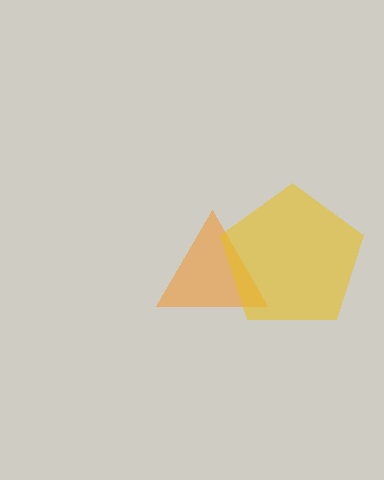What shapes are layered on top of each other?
The layered shapes are: an orange triangle, a yellow pentagon.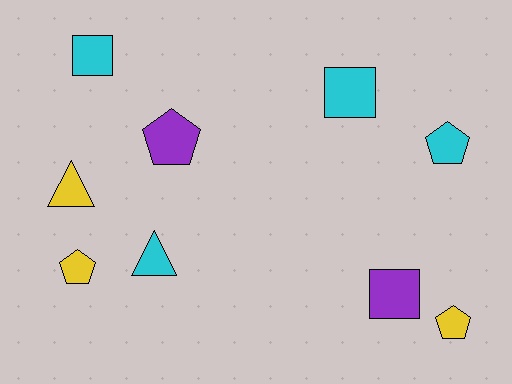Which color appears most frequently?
Cyan, with 4 objects.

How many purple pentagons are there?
There is 1 purple pentagon.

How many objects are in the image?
There are 9 objects.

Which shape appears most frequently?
Pentagon, with 4 objects.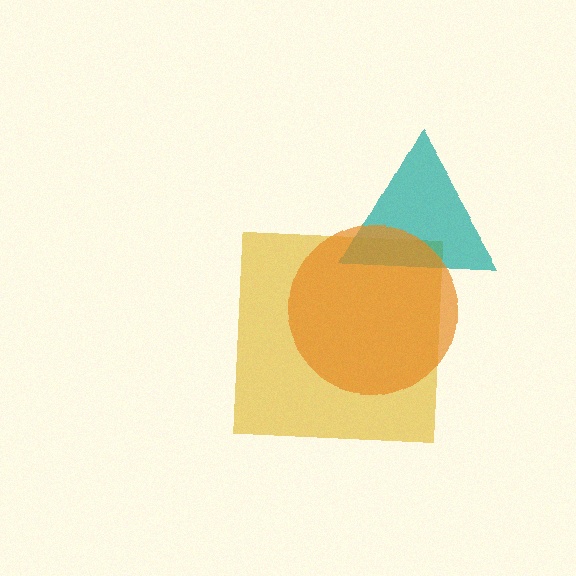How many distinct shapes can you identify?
There are 3 distinct shapes: a yellow square, a teal triangle, an orange circle.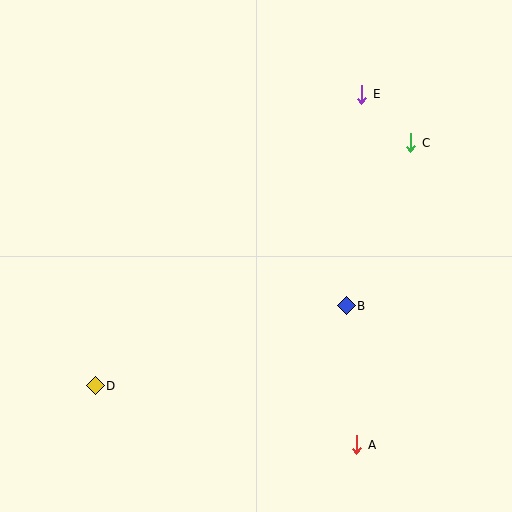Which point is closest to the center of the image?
Point B at (346, 306) is closest to the center.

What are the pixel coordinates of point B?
Point B is at (346, 306).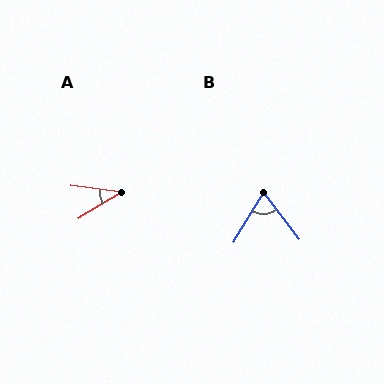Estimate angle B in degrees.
Approximately 68 degrees.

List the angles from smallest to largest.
A (39°), B (68°).